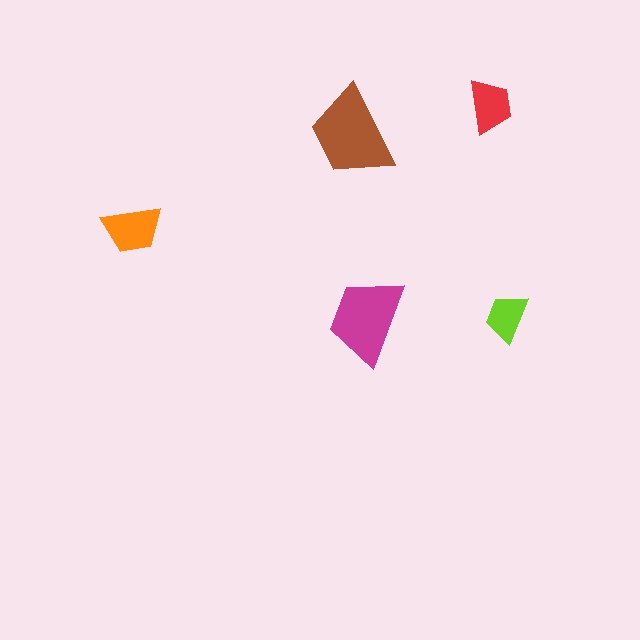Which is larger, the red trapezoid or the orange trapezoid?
The orange one.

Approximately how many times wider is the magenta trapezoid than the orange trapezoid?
About 1.5 times wider.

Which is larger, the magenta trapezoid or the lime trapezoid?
The magenta one.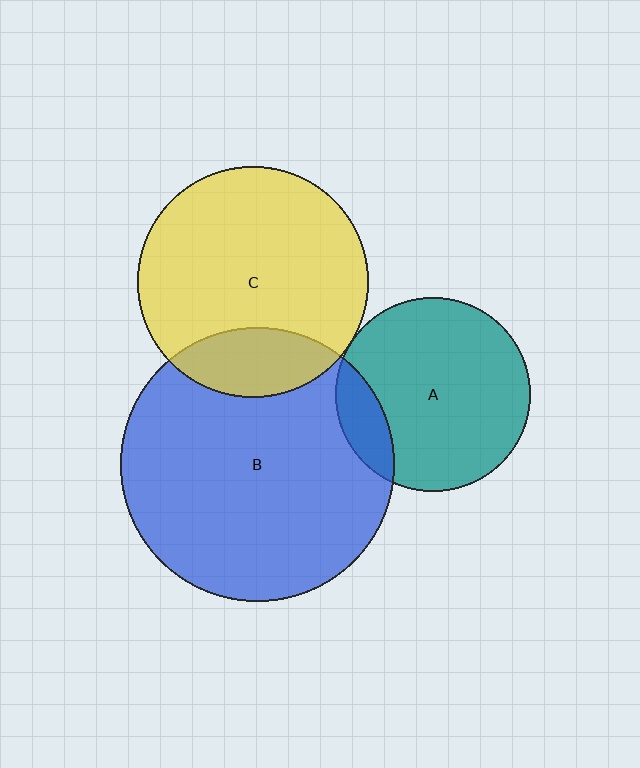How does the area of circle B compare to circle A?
Approximately 2.0 times.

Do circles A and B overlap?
Yes.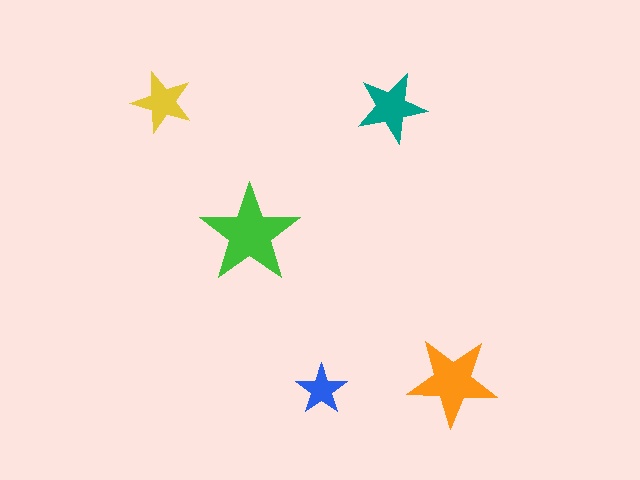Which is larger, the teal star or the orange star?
The orange one.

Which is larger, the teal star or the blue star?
The teal one.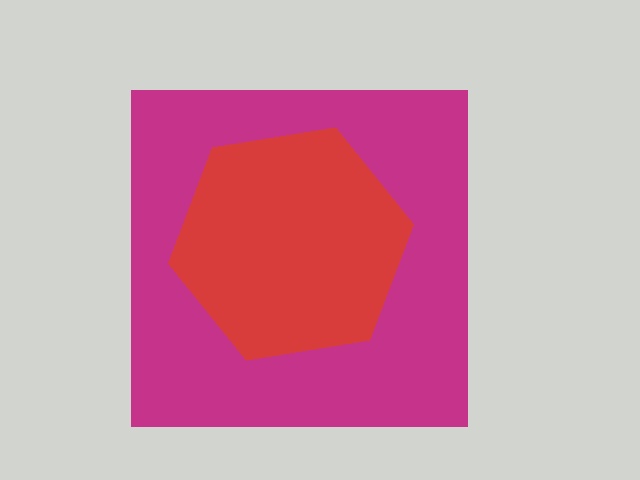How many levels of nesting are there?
2.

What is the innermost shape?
The red hexagon.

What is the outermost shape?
The magenta square.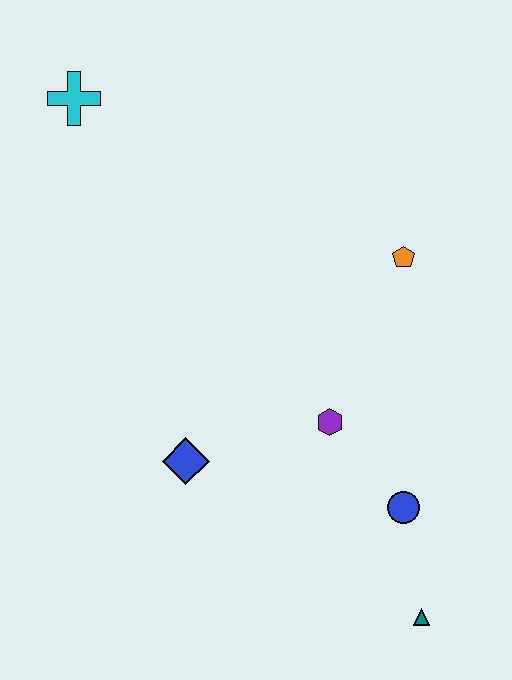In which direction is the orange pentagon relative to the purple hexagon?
The orange pentagon is above the purple hexagon.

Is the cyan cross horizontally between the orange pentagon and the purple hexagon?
No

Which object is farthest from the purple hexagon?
The cyan cross is farthest from the purple hexagon.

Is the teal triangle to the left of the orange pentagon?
No